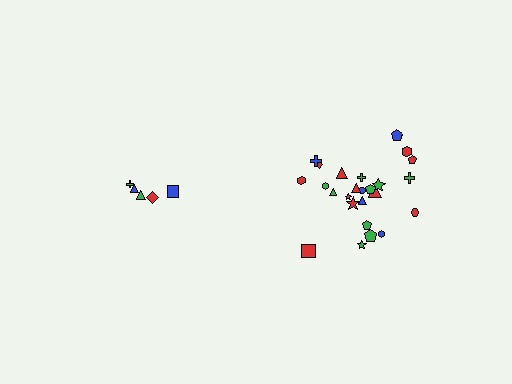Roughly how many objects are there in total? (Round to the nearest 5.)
Roughly 30 objects in total.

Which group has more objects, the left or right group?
The right group.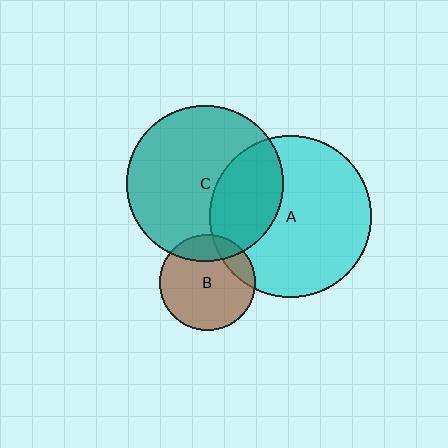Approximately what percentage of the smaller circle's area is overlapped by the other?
Approximately 30%.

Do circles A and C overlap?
Yes.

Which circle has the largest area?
Circle A (cyan).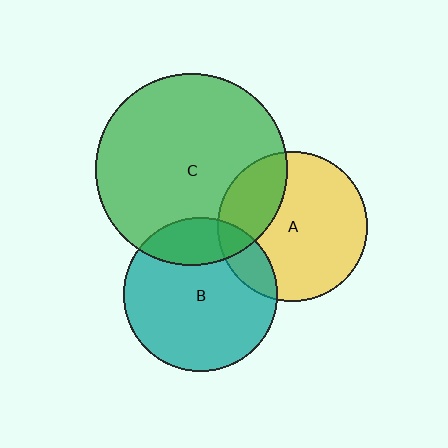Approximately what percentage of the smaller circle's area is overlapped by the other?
Approximately 20%.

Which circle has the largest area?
Circle C (green).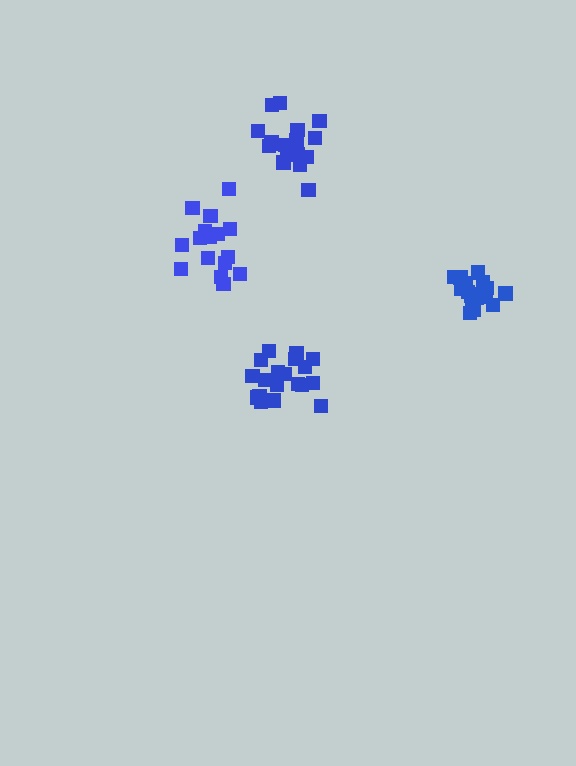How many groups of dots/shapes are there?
There are 4 groups.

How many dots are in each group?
Group 1: 20 dots, Group 2: 17 dots, Group 3: 16 dots, Group 4: 20 dots (73 total).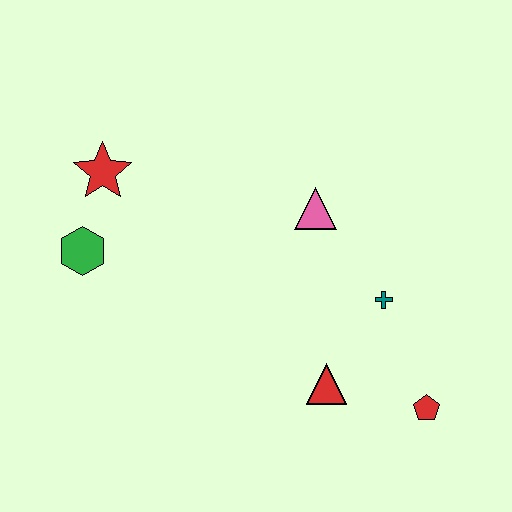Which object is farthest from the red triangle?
The red star is farthest from the red triangle.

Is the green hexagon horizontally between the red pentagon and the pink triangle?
No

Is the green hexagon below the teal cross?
No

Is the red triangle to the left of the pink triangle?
No